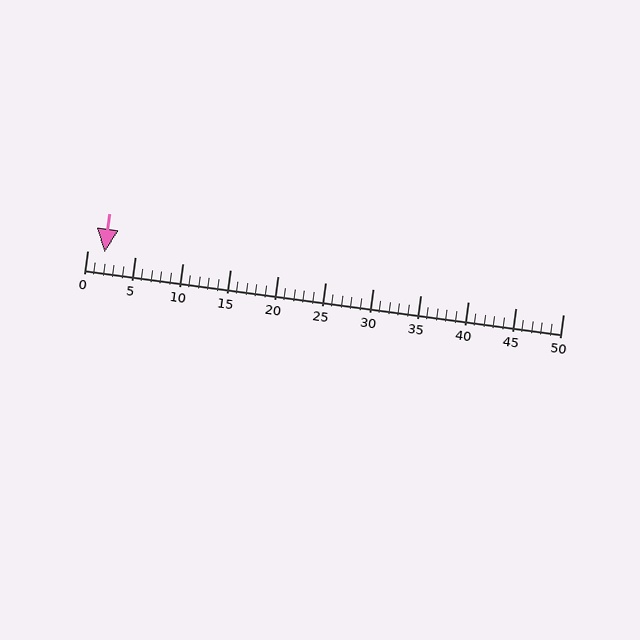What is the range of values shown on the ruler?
The ruler shows values from 0 to 50.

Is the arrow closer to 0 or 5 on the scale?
The arrow is closer to 0.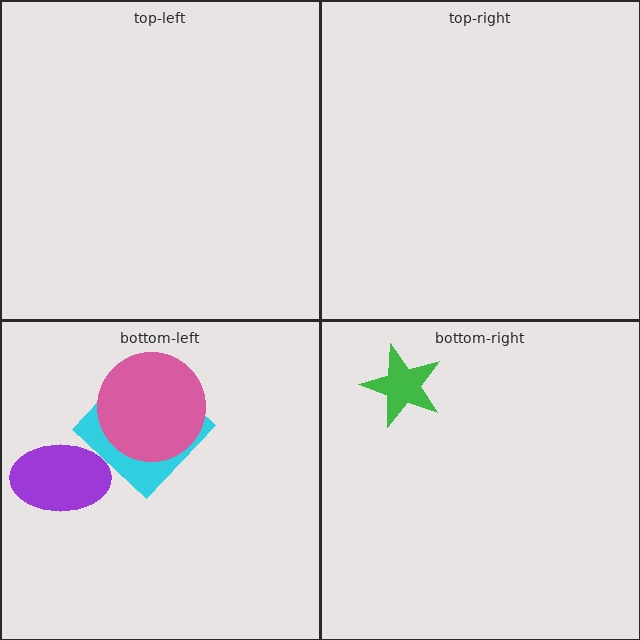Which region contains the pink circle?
The bottom-left region.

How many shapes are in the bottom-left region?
3.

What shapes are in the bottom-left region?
The purple ellipse, the cyan diamond, the pink circle.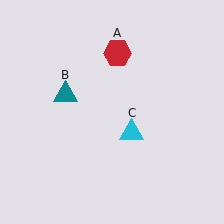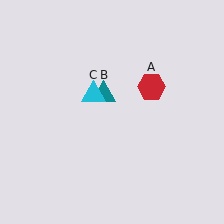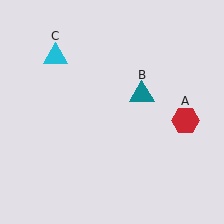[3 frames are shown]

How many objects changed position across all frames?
3 objects changed position: red hexagon (object A), teal triangle (object B), cyan triangle (object C).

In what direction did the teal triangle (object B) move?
The teal triangle (object B) moved right.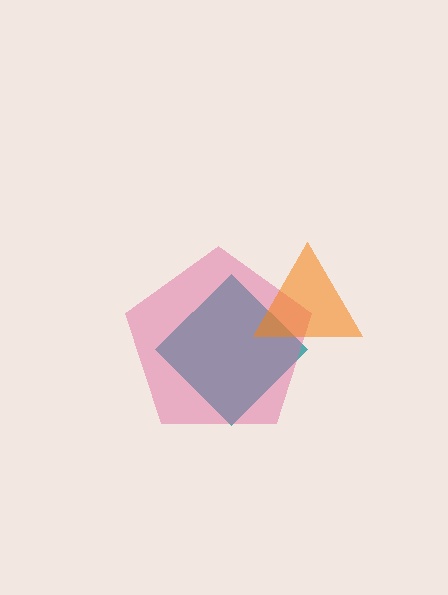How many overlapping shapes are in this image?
There are 3 overlapping shapes in the image.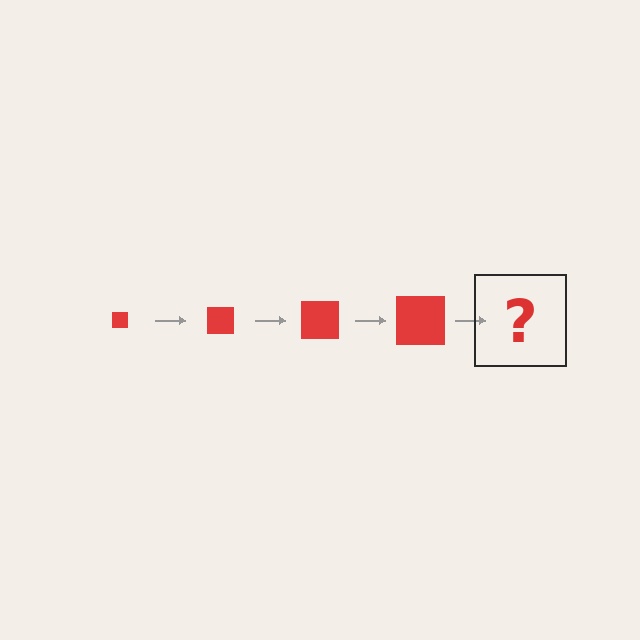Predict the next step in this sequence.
The next step is a red square, larger than the previous one.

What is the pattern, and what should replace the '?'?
The pattern is that the square gets progressively larger each step. The '?' should be a red square, larger than the previous one.